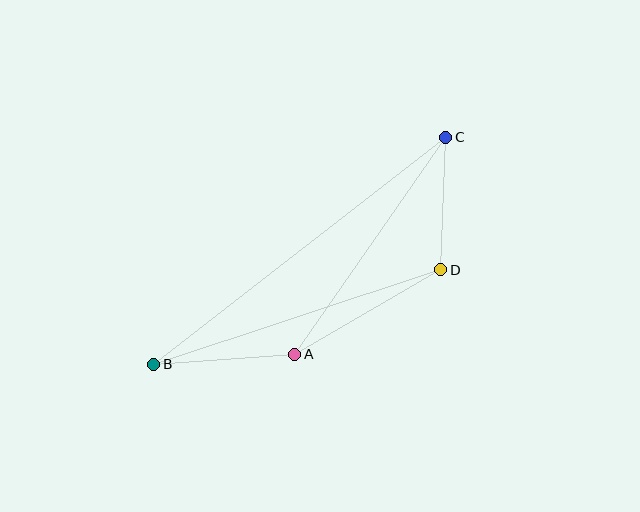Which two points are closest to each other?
Points C and D are closest to each other.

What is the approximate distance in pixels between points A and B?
The distance between A and B is approximately 141 pixels.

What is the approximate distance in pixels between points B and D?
The distance between B and D is approximately 302 pixels.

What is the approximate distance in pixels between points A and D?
The distance between A and D is approximately 169 pixels.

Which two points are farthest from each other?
Points B and C are farthest from each other.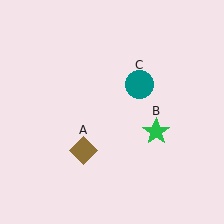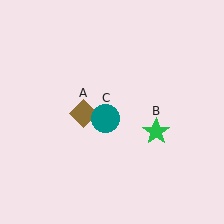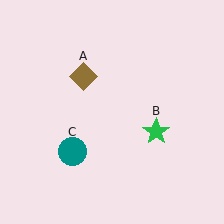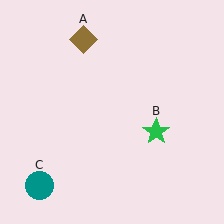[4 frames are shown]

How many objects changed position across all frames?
2 objects changed position: brown diamond (object A), teal circle (object C).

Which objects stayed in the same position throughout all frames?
Green star (object B) remained stationary.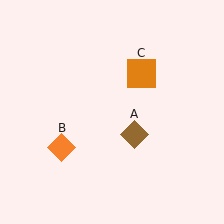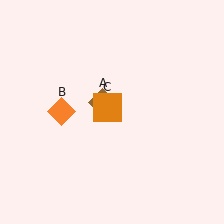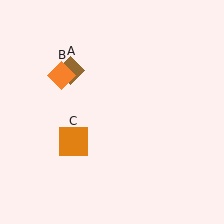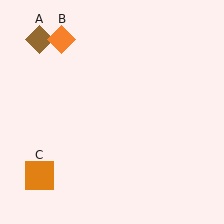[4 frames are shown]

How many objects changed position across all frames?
3 objects changed position: brown diamond (object A), orange diamond (object B), orange square (object C).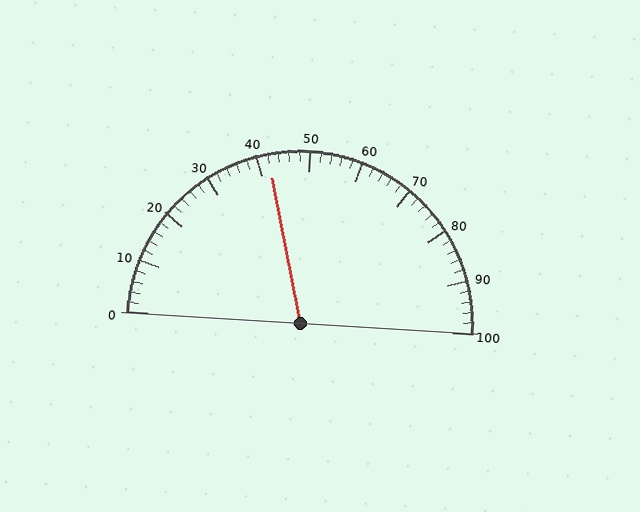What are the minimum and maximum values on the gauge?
The gauge ranges from 0 to 100.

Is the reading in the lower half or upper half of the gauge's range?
The reading is in the lower half of the range (0 to 100).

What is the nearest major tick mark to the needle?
The nearest major tick mark is 40.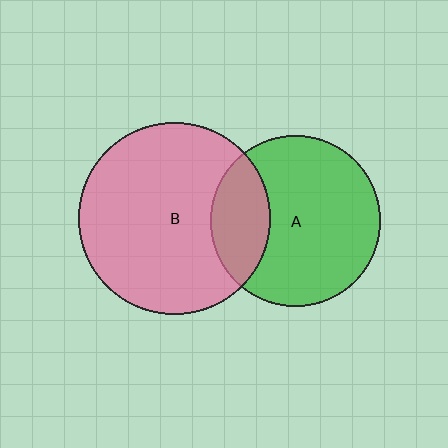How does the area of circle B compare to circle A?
Approximately 1.3 times.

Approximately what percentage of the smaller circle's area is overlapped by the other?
Approximately 25%.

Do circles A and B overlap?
Yes.